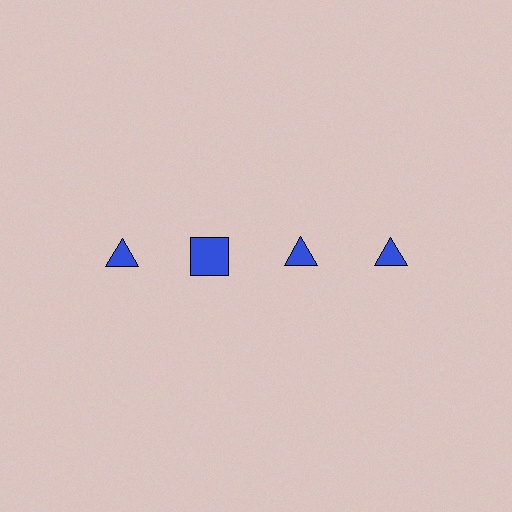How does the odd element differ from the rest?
It has a different shape: square instead of triangle.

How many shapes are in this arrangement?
There are 4 shapes arranged in a grid pattern.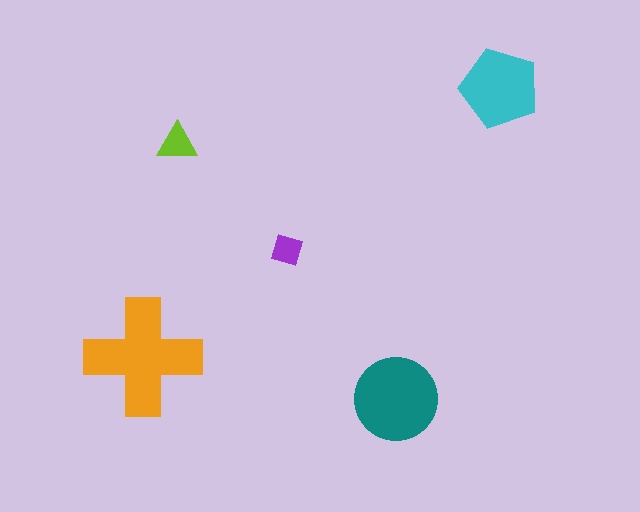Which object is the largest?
The orange cross.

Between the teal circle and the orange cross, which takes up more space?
The orange cross.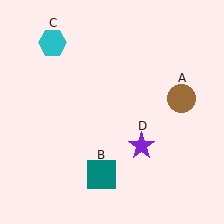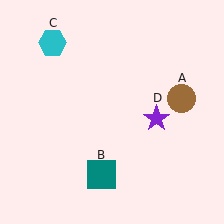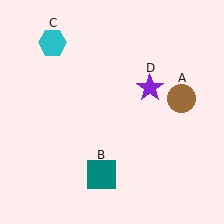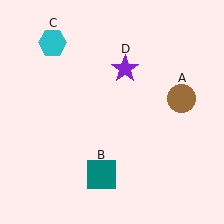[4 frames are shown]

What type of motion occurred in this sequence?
The purple star (object D) rotated counterclockwise around the center of the scene.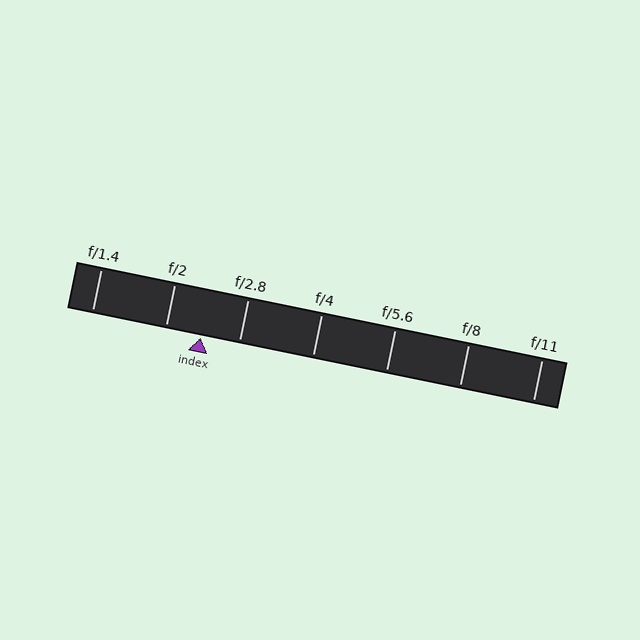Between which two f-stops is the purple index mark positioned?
The index mark is between f/2 and f/2.8.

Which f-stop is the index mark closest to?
The index mark is closest to f/2.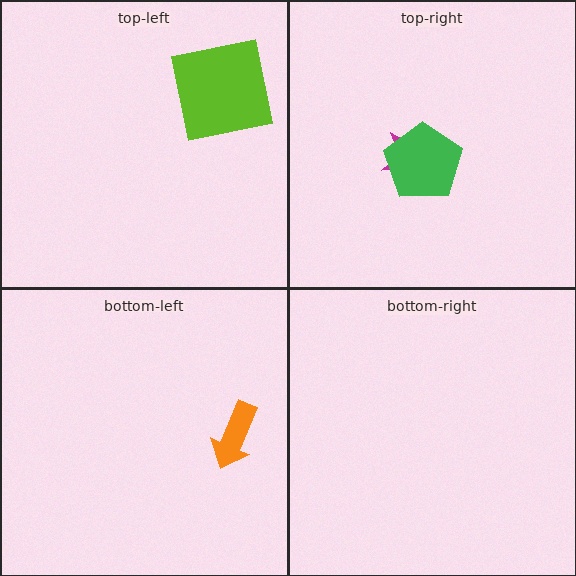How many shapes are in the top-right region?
2.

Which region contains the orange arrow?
The bottom-left region.